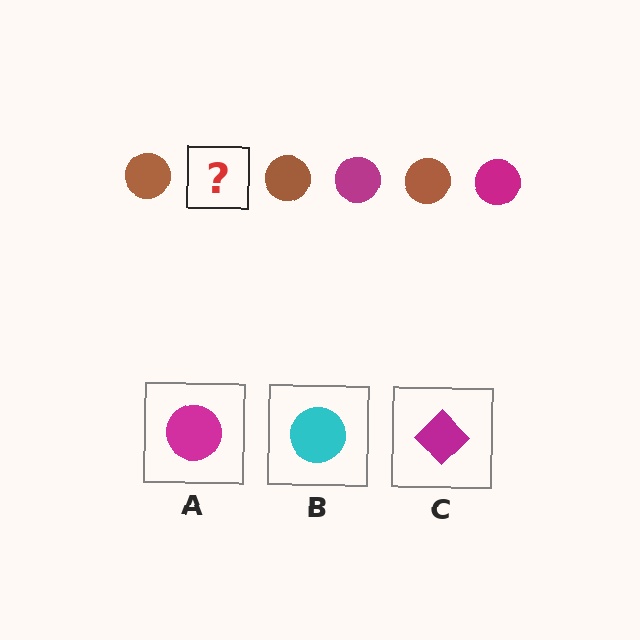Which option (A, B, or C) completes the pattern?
A.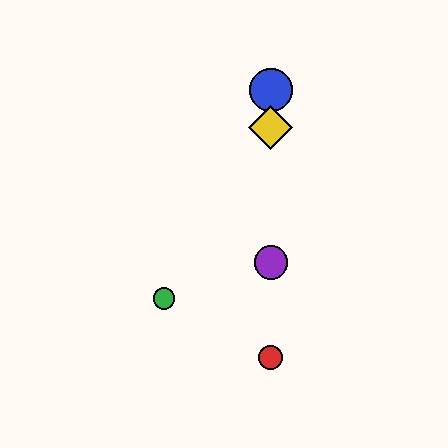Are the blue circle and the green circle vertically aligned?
No, the blue circle is at x≈271 and the green circle is at x≈164.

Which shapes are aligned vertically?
The red circle, the blue circle, the yellow diamond, the purple circle are aligned vertically.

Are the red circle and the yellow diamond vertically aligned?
Yes, both are at x≈271.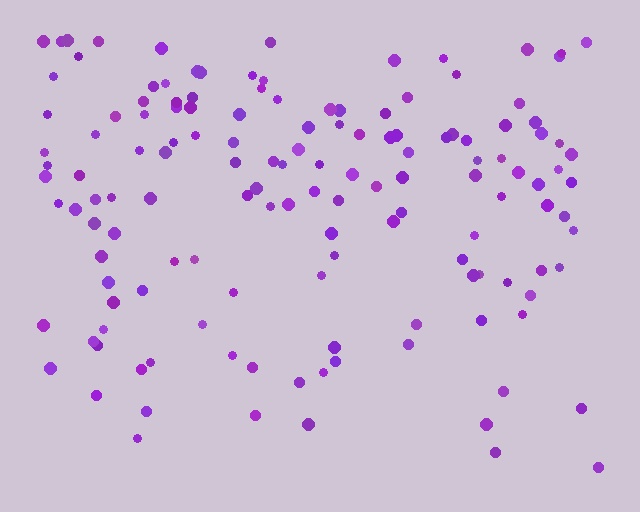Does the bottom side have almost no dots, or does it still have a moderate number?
Still a moderate number, just noticeably fewer than the top.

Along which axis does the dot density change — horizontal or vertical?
Vertical.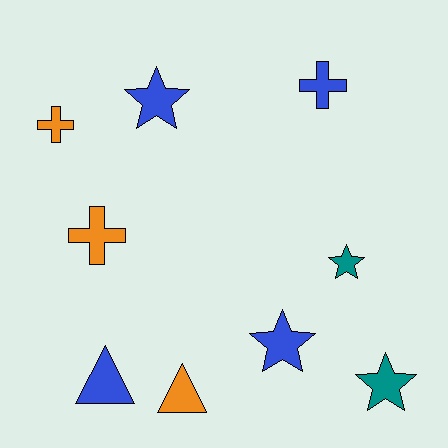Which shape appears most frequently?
Star, with 4 objects.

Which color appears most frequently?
Blue, with 4 objects.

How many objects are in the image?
There are 9 objects.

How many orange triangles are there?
There is 1 orange triangle.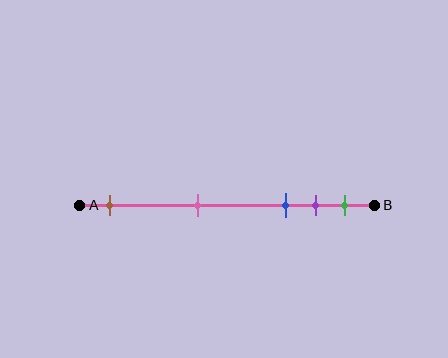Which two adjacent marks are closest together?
The purple and green marks are the closest adjacent pair.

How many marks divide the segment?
There are 5 marks dividing the segment.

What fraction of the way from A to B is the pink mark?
The pink mark is approximately 40% (0.4) of the way from A to B.